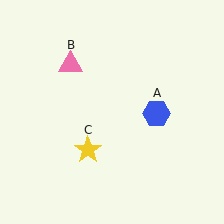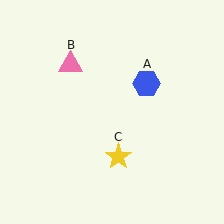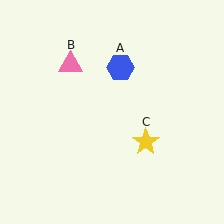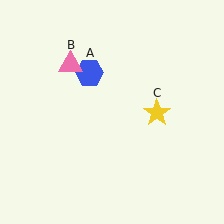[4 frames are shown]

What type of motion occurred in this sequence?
The blue hexagon (object A), yellow star (object C) rotated counterclockwise around the center of the scene.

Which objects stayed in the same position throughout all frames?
Pink triangle (object B) remained stationary.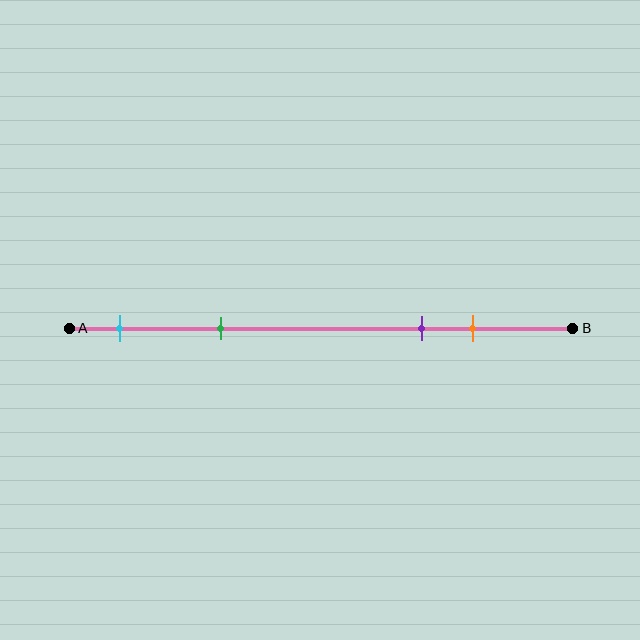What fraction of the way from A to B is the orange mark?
The orange mark is approximately 80% (0.8) of the way from A to B.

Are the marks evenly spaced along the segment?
No, the marks are not evenly spaced.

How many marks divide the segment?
There are 4 marks dividing the segment.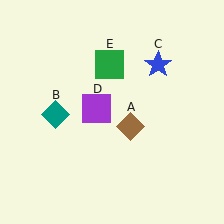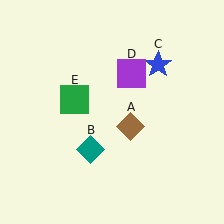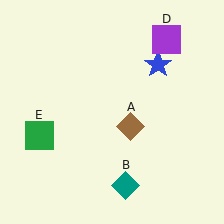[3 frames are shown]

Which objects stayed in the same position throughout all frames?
Brown diamond (object A) and blue star (object C) remained stationary.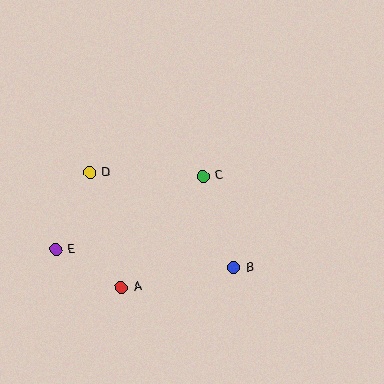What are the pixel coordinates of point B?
Point B is at (234, 268).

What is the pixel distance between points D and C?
The distance between D and C is 114 pixels.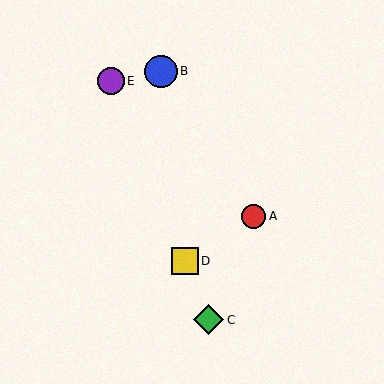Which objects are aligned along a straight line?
Objects C, D, E are aligned along a straight line.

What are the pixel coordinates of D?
Object D is at (185, 261).